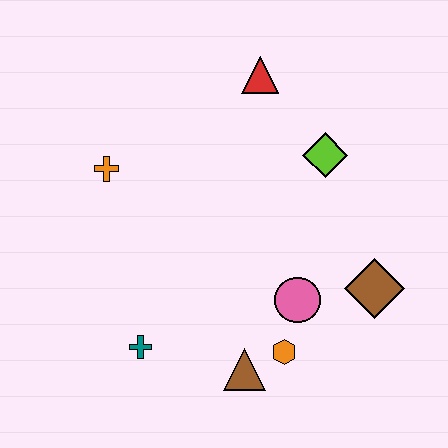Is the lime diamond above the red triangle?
No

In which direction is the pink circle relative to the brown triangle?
The pink circle is above the brown triangle.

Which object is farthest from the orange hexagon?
The red triangle is farthest from the orange hexagon.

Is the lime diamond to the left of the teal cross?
No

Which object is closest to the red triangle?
The lime diamond is closest to the red triangle.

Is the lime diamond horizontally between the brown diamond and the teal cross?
Yes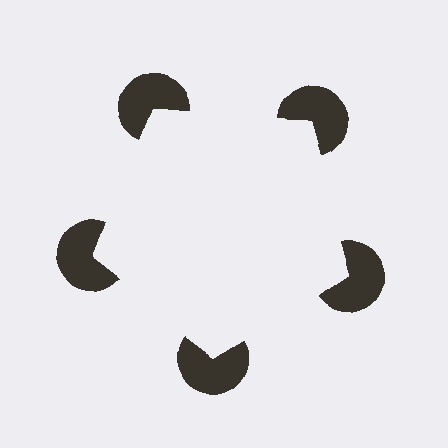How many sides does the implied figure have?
5 sides.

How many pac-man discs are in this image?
There are 5 — one at each vertex of the illusory pentagon.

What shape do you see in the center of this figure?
An illusory pentagon — its edges are inferred from the aligned wedge cuts in the pac-man discs, not physically drawn.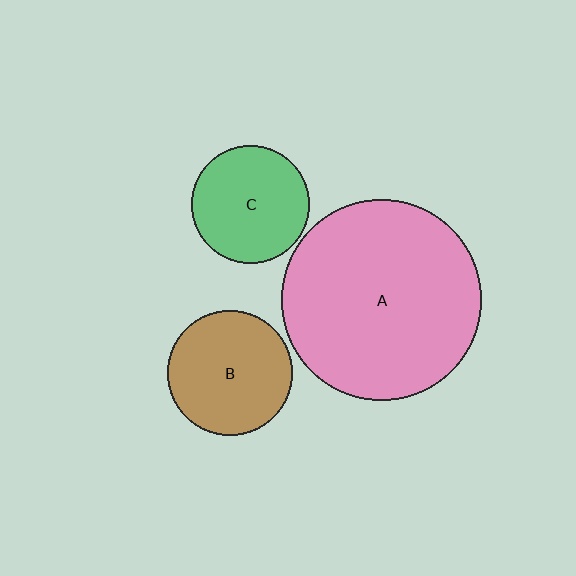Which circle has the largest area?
Circle A (pink).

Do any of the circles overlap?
No, none of the circles overlap.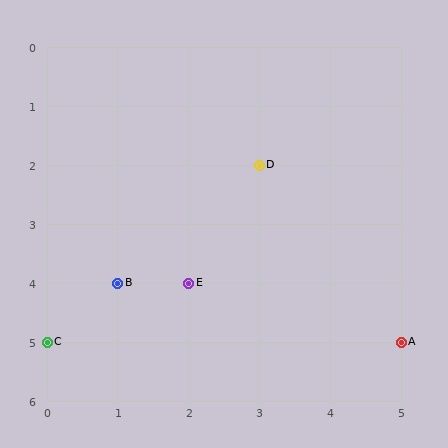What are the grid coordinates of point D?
Point D is at grid coordinates (3, 2).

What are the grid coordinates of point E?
Point E is at grid coordinates (2, 4).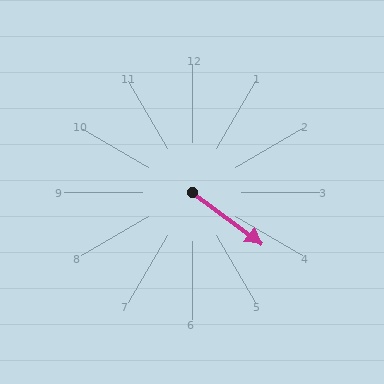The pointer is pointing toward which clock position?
Roughly 4 o'clock.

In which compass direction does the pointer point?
Southeast.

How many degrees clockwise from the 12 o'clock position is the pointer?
Approximately 127 degrees.